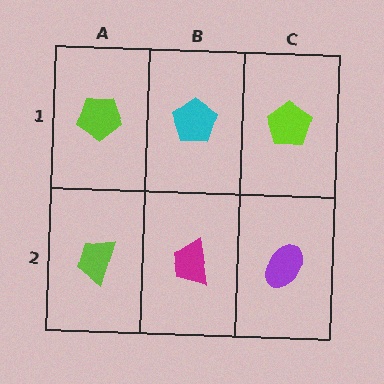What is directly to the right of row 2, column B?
A purple ellipse.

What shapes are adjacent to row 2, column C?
A lime pentagon (row 1, column C), a magenta trapezoid (row 2, column B).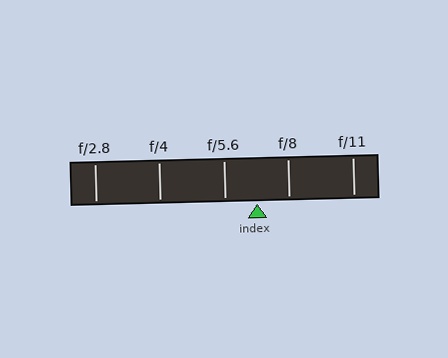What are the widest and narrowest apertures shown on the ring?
The widest aperture shown is f/2.8 and the narrowest is f/11.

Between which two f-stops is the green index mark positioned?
The index mark is between f/5.6 and f/8.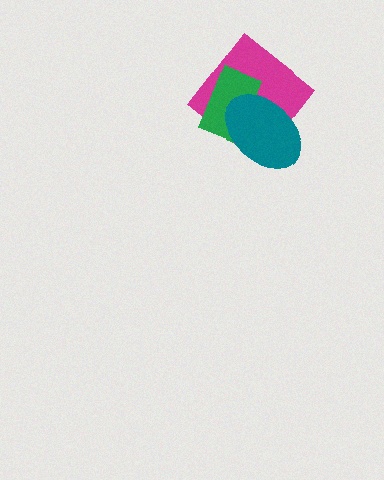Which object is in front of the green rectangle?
The teal ellipse is in front of the green rectangle.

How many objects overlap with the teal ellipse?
2 objects overlap with the teal ellipse.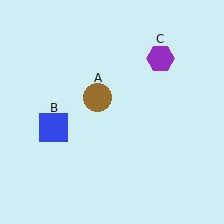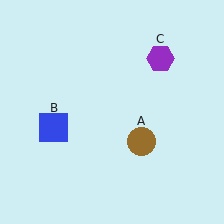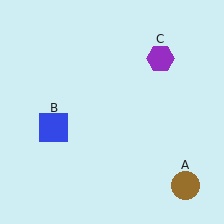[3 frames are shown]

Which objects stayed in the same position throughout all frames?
Blue square (object B) and purple hexagon (object C) remained stationary.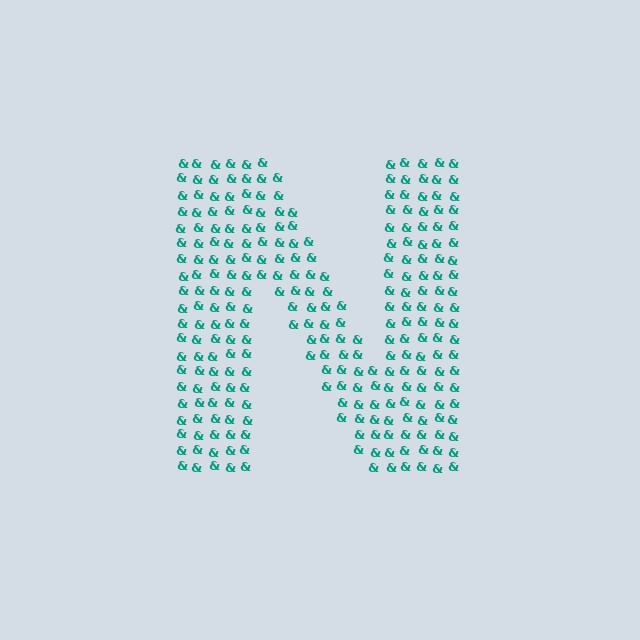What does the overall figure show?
The overall figure shows the letter N.